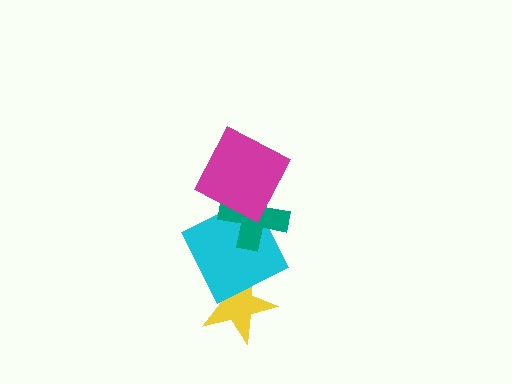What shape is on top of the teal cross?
The magenta square is on top of the teal cross.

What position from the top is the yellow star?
The yellow star is 4th from the top.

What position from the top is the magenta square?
The magenta square is 1st from the top.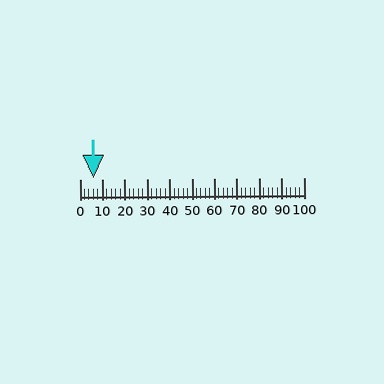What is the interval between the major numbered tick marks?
The major tick marks are spaced 10 units apart.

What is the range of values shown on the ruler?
The ruler shows values from 0 to 100.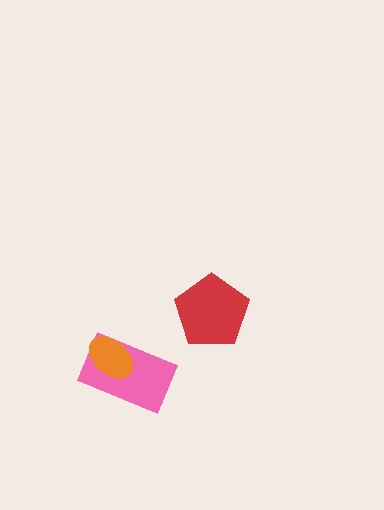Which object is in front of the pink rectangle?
The orange ellipse is in front of the pink rectangle.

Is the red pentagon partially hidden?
No, no other shape covers it.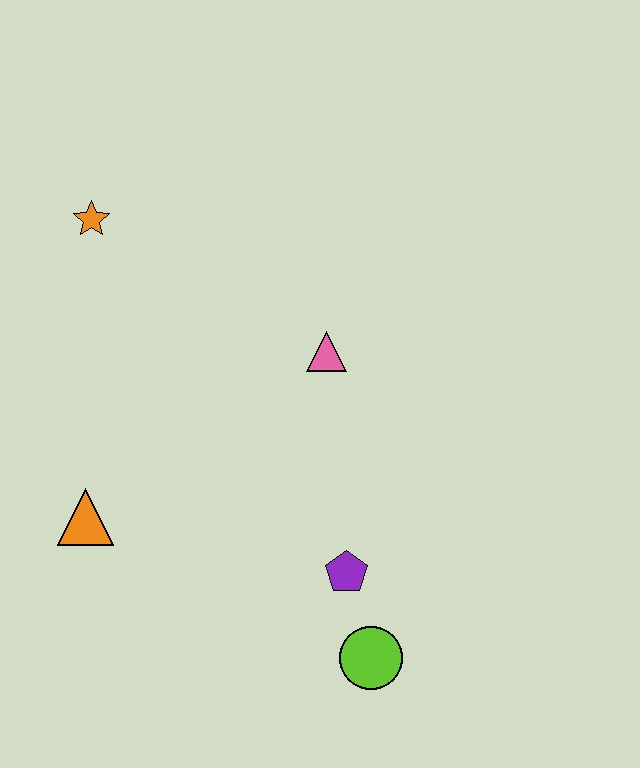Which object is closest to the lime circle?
The purple pentagon is closest to the lime circle.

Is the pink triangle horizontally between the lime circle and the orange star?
Yes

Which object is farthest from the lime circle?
The orange star is farthest from the lime circle.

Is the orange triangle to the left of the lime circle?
Yes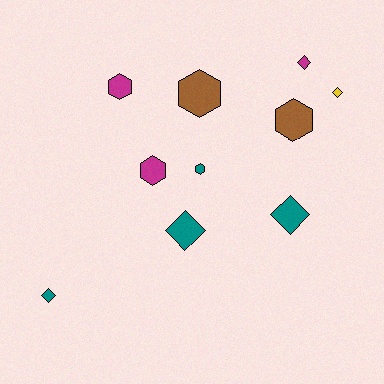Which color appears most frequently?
Teal, with 4 objects.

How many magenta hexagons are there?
There are 2 magenta hexagons.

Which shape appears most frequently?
Hexagon, with 5 objects.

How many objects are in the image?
There are 10 objects.